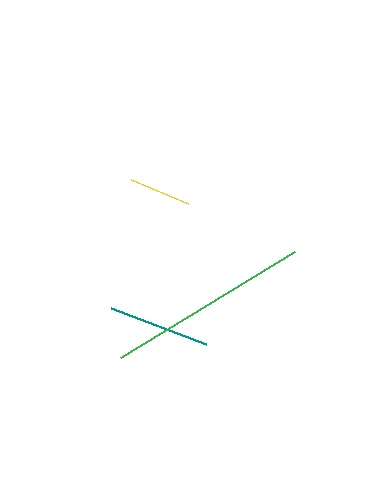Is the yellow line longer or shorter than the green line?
The green line is longer than the yellow line.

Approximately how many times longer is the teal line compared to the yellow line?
The teal line is approximately 1.6 times the length of the yellow line.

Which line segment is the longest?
The green line is the longest at approximately 204 pixels.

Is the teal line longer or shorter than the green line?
The green line is longer than the teal line.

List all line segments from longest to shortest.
From longest to shortest: green, teal, yellow.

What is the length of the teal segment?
The teal segment is approximately 102 pixels long.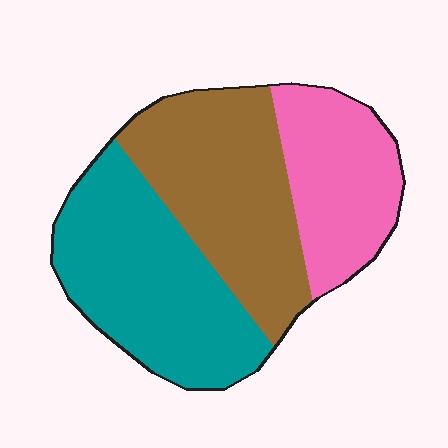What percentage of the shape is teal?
Teal takes up about three eighths (3/8) of the shape.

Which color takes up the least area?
Pink, at roughly 25%.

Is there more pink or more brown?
Brown.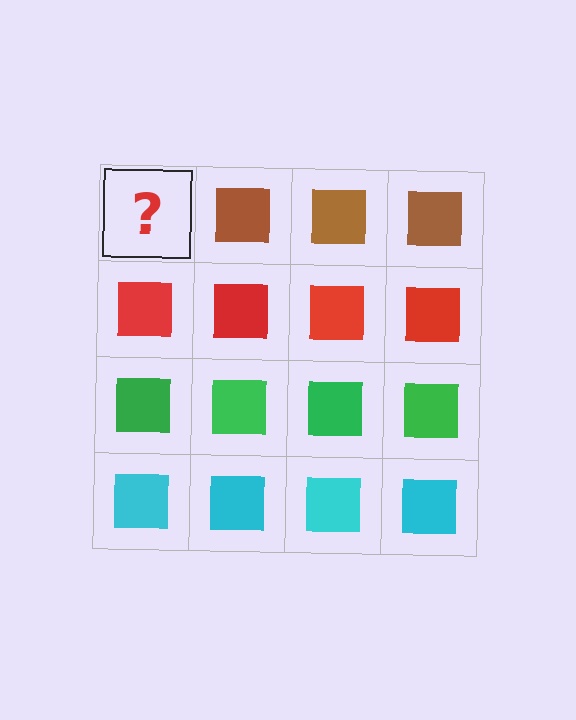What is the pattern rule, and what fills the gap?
The rule is that each row has a consistent color. The gap should be filled with a brown square.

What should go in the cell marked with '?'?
The missing cell should contain a brown square.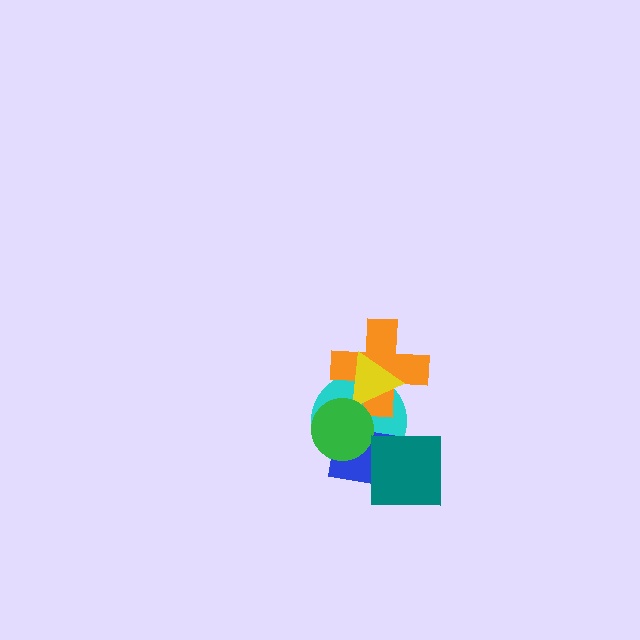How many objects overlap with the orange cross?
2 objects overlap with the orange cross.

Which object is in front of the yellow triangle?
The green circle is in front of the yellow triangle.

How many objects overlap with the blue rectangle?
3 objects overlap with the blue rectangle.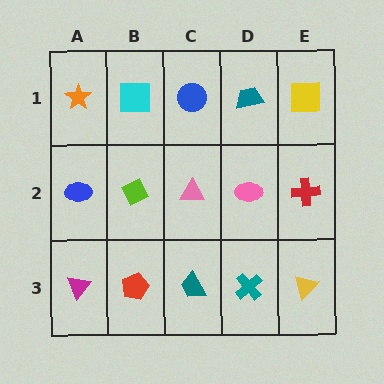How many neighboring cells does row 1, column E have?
2.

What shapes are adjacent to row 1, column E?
A red cross (row 2, column E), a teal trapezoid (row 1, column D).